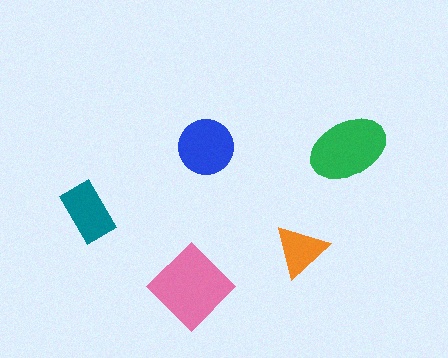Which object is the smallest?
The orange triangle.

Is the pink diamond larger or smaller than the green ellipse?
Larger.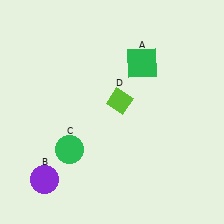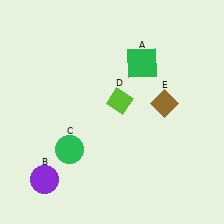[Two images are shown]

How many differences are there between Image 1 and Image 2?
There is 1 difference between the two images.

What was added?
A brown diamond (E) was added in Image 2.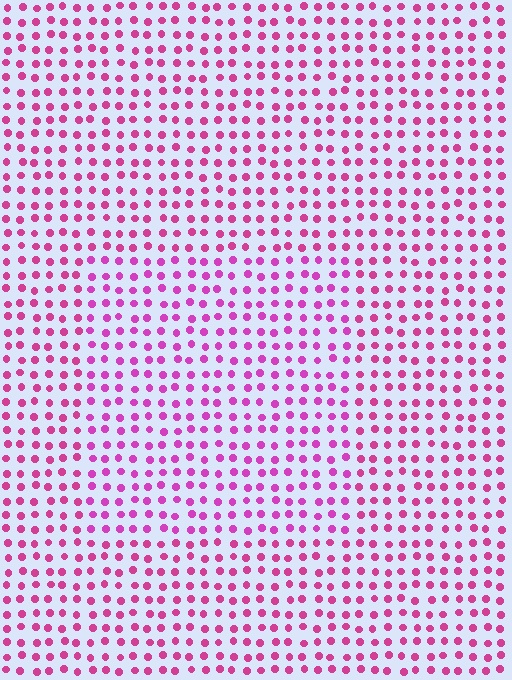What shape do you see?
I see a rectangle.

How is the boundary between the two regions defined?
The boundary is defined purely by a slight shift in hue (about 18 degrees). Spacing, size, and orientation are identical on both sides.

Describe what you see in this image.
The image is filled with small magenta elements in a uniform arrangement. A rectangle-shaped region is visible where the elements are tinted to a slightly different hue, forming a subtle color boundary.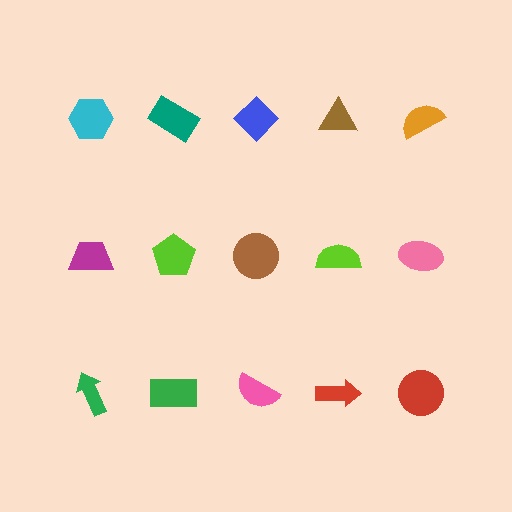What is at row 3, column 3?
A pink semicircle.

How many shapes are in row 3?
5 shapes.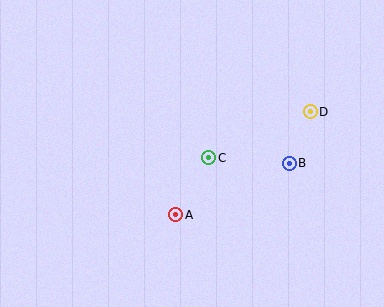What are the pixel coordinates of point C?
Point C is at (209, 158).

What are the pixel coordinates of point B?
Point B is at (289, 163).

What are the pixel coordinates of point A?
Point A is at (176, 215).